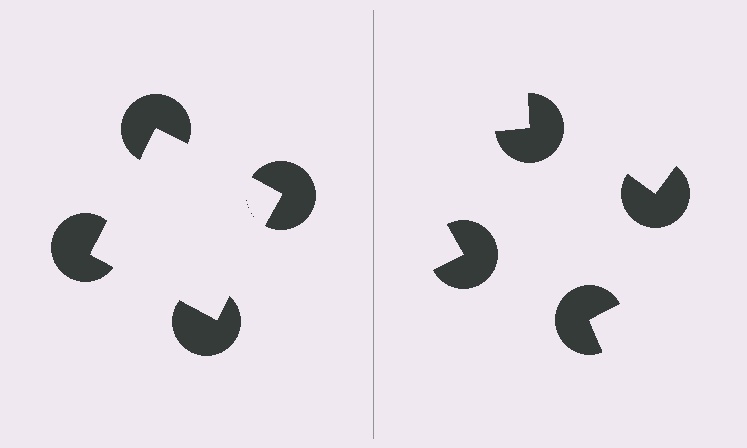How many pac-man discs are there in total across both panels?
8 — 4 on each side.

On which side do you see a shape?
An illusory square appears on the left side. On the right side the wedge cuts are rotated, so no coherent shape forms.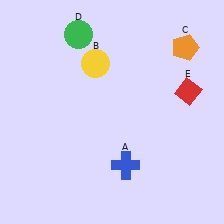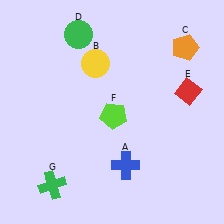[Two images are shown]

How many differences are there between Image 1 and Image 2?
There are 2 differences between the two images.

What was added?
A lime pentagon (F), a green cross (G) were added in Image 2.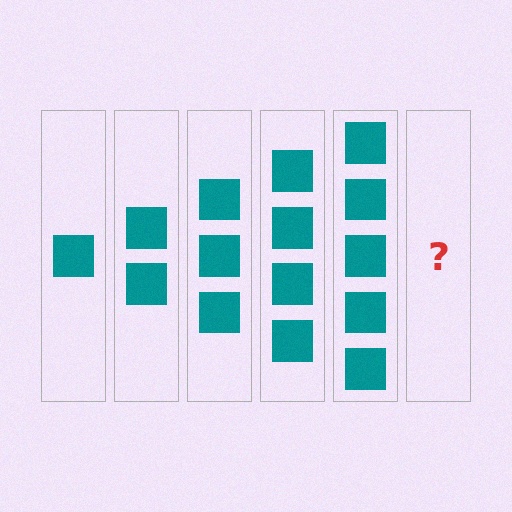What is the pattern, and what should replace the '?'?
The pattern is that each step adds one more square. The '?' should be 6 squares.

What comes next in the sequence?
The next element should be 6 squares.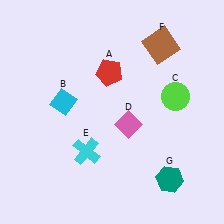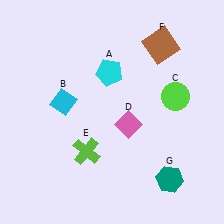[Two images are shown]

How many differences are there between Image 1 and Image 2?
There are 2 differences between the two images.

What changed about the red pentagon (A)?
In Image 1, A is red. In Image 2, it changed to cyan.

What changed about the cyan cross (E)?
In Image 1, E is cyan. In Image 2, it changed to lime.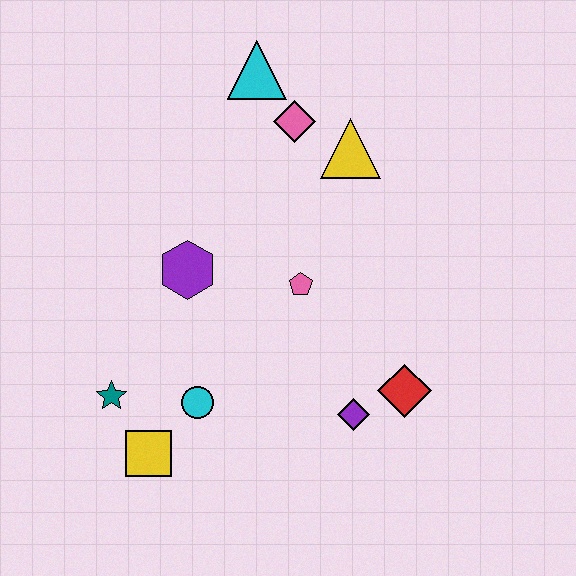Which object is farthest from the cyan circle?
The cyan triangle is farthest from the cyan circle.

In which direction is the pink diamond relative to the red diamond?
The pink diamond is above the red diamond.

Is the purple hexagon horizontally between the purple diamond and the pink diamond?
No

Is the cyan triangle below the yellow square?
No